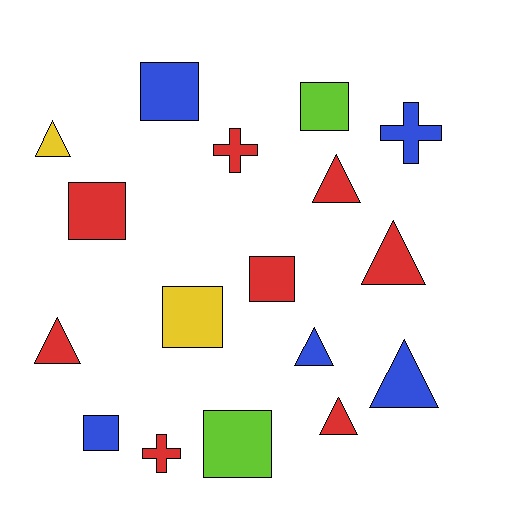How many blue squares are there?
There are 2 blue squares.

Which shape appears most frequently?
Square, with 7 objects.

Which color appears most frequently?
Red, with 8 objects.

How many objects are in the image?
There are 17 objects.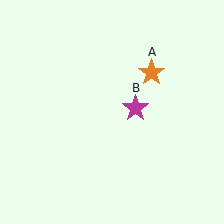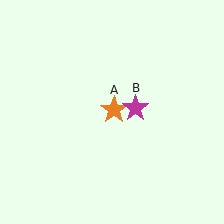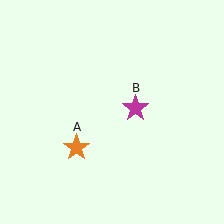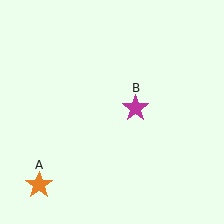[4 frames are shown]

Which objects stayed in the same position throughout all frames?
Magenta star (object B) remained stationary.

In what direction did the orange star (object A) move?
The orange star (object A) moved down and to the left.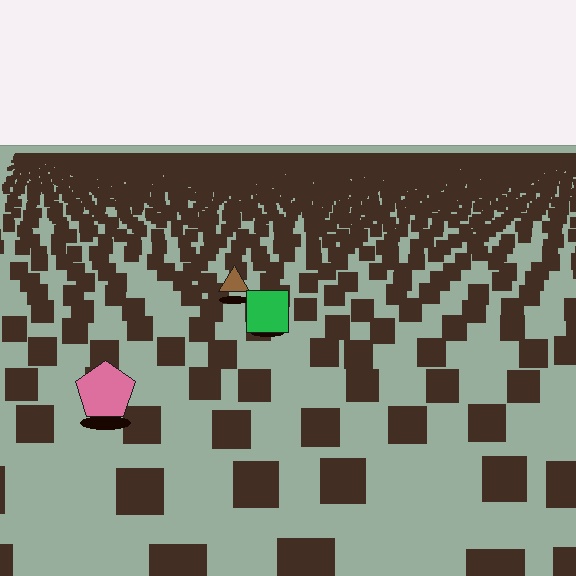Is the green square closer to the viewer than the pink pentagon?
No. The pink pentagon is closer — you can tell from the texture gradient: the ground texture is coarser near it.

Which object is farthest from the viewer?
The brown triangle is farthest from the viewer. It appears smaller and the ground texture around it is denser.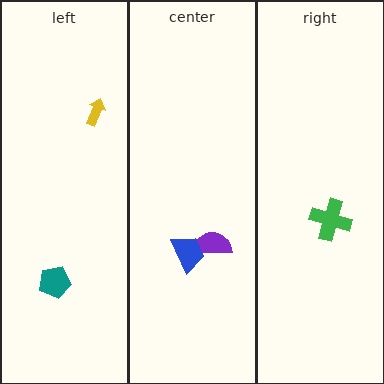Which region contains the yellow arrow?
The left region.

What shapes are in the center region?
The purple semicircle, the blue trapezoid.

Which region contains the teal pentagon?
The left region.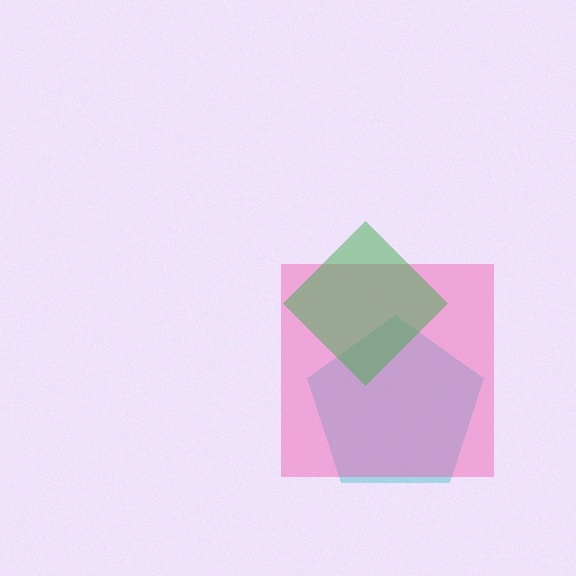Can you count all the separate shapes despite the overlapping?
Yes, there are 3 separate shapes.